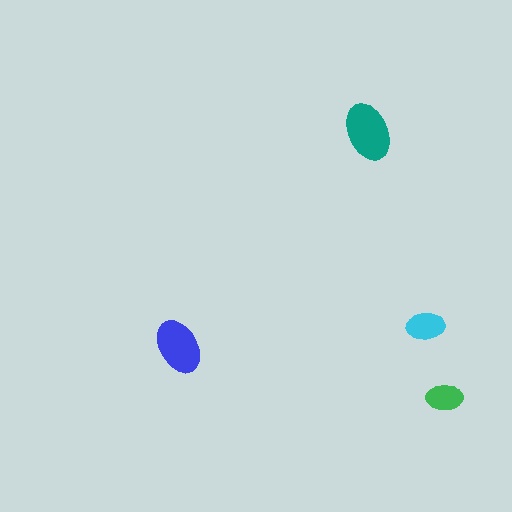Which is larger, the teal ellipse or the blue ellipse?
The teal one.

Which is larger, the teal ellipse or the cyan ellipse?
The teal one.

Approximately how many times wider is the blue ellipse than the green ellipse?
About 1.5 times wider.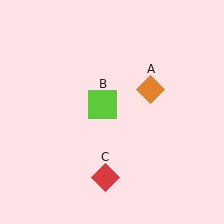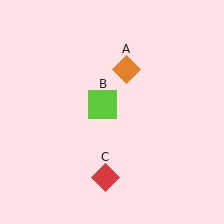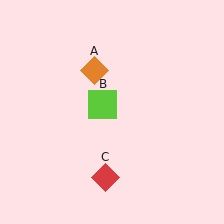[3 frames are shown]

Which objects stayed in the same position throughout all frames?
Lime square (object B) and red diamond (object C) remained stationary.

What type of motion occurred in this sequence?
The orange diamond (object A) rotated counterclockwise around the center of the scene.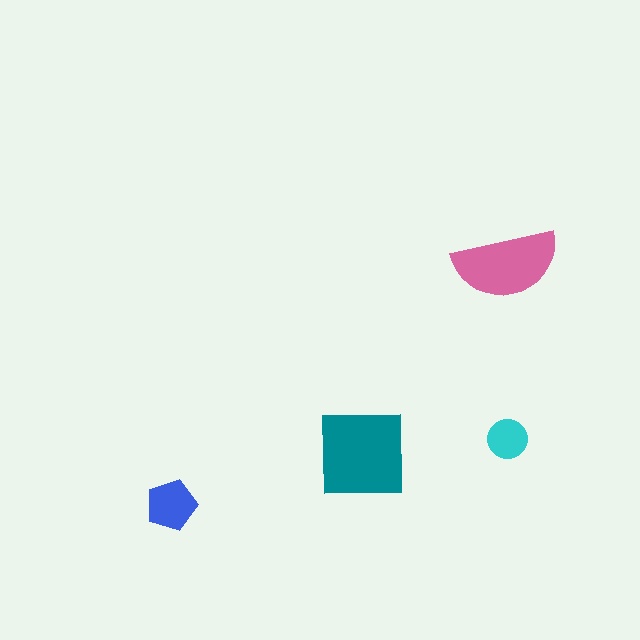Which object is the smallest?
The cyan circle.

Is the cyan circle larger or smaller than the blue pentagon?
Smaller.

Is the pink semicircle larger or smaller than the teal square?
Smaller.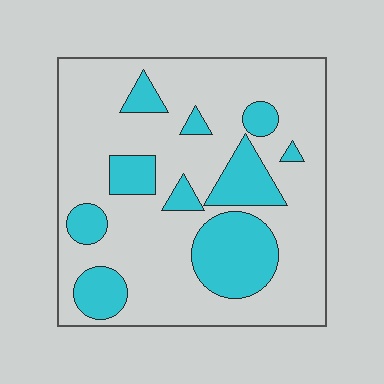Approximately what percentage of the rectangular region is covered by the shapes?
Approximately 25%.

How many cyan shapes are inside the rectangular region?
10.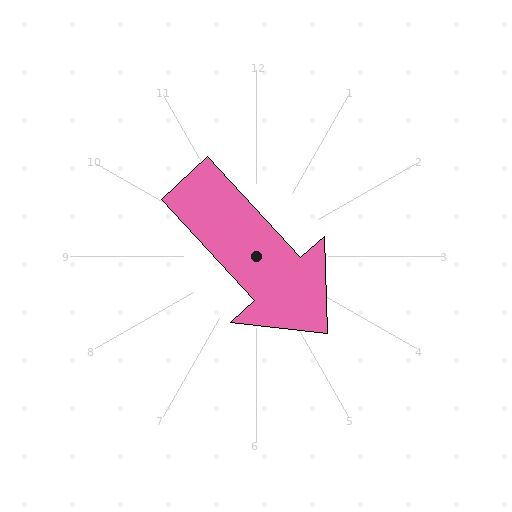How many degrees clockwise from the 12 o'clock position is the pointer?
Approximately 137 degrees.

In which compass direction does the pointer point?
Southeast.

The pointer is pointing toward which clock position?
Roughly 5 o'clock.